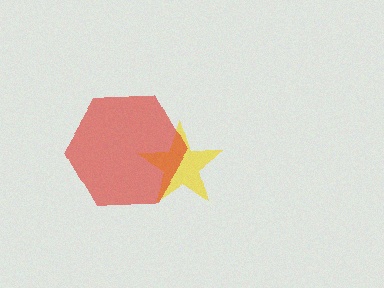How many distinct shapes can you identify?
There are 2 distinct shapes: a yellow star, a red hexagon.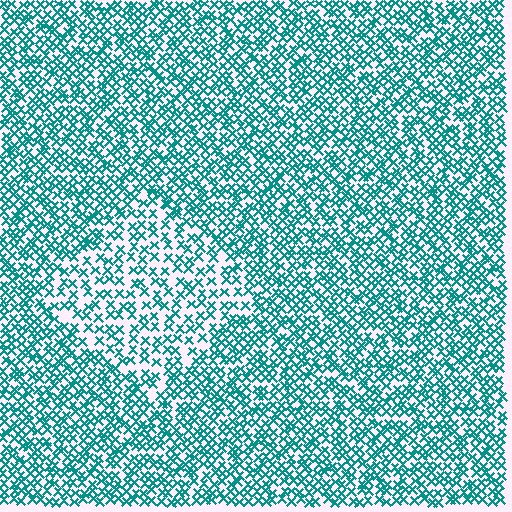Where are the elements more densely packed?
The elements are more densely packed outside the diamond boundary.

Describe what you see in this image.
The image contains small teal elements arranged at two different densities. A diamond-shaped region is visible where the elements are less densely packed than the surrounding area.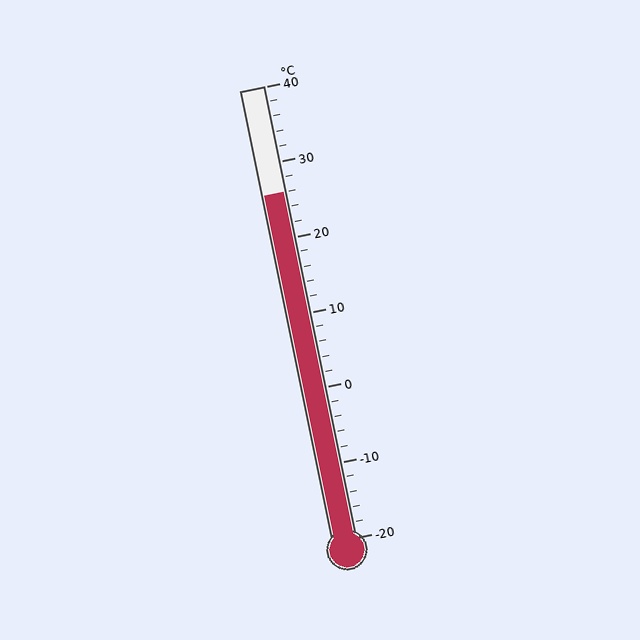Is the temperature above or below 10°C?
The temperature is above 10°C.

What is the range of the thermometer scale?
The thermometer scale ranges from -20°C to 40°C.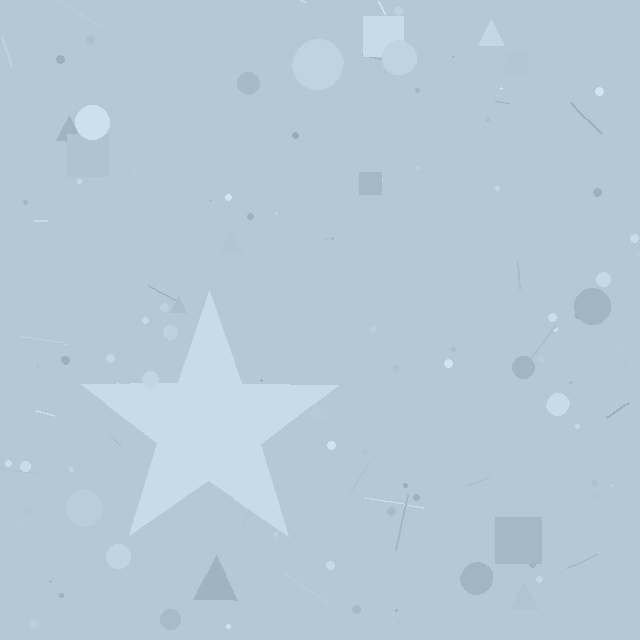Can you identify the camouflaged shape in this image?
The camouflaged shape is a star.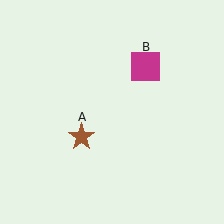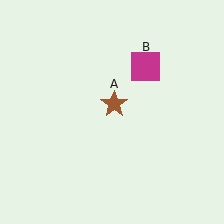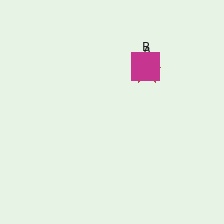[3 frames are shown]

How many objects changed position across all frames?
1 object changed position: brown star (object A).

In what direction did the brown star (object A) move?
The brown star (object A) moved up and to the right.